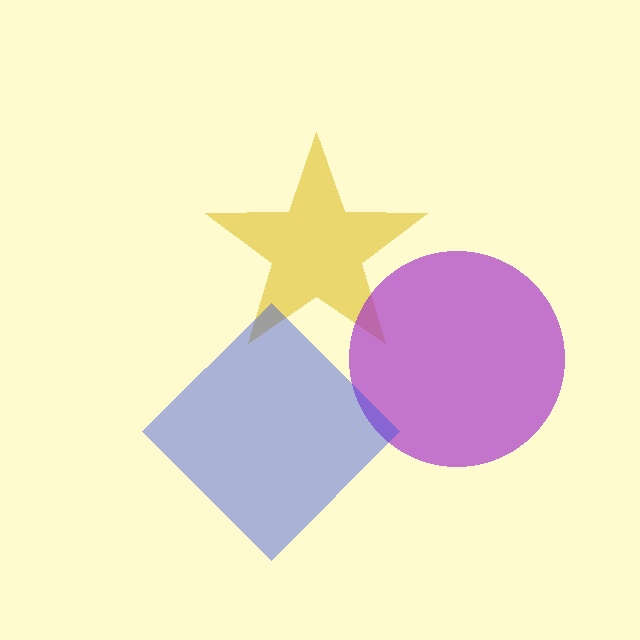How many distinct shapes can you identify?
There are 3 distinct shapes: a yellow star, a purple circle, a blue diamond.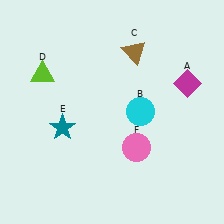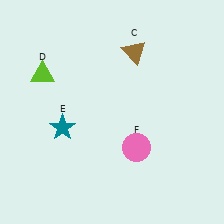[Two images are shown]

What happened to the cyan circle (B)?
The cyan circle (B) was removed in Image 2. It was in the top-right area of Image 1.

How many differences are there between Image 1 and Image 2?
There are 2 differences between the two images.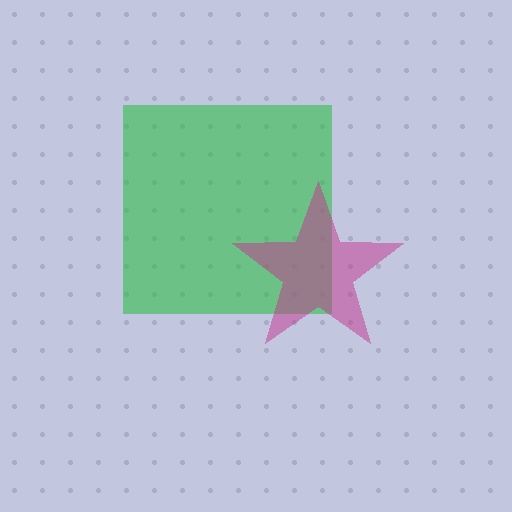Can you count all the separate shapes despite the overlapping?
Yes, there are 2 separate shapes.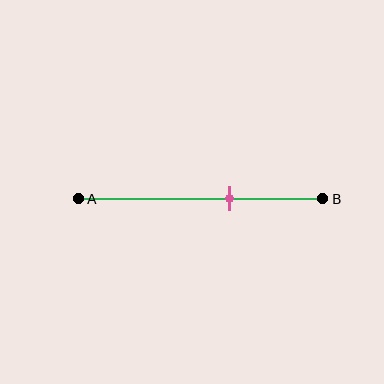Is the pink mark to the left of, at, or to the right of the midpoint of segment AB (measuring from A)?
The pink mark is to the right of the midpoint of segment AB.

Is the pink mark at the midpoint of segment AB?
No, the mark is at about 60% from A, not at the 50% midpoint.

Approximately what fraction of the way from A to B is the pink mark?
The pink mark is approximately 60% of the way from A to B.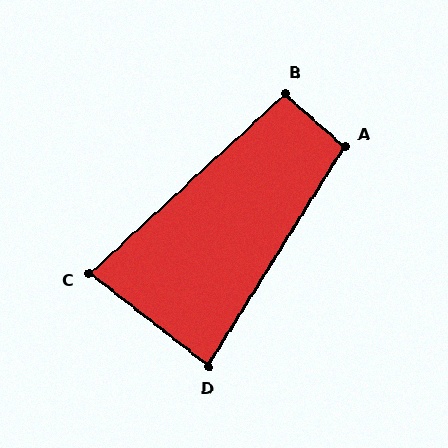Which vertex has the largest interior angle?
A, at approximately 100 degrees.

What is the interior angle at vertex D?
Approximately 84 degrees (acute).